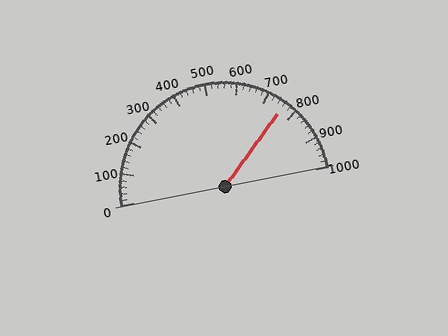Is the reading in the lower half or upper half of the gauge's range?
The reading is in the upper half of the range (0 to 1000).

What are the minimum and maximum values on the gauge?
The gauge ranges from 0 to 1000.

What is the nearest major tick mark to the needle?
The nearest major tick mark is 800.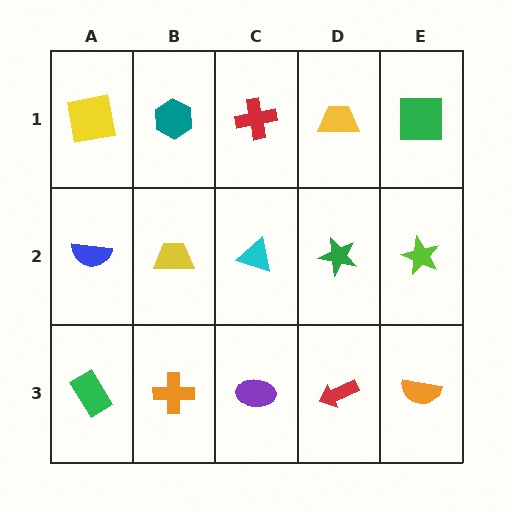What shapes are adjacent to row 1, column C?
A cyan triangle (row 2, column C), a teal hexagon (row 1, column B), a yellow trapezoid (row 1, column D).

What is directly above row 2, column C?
A red cross.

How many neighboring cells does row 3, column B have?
3.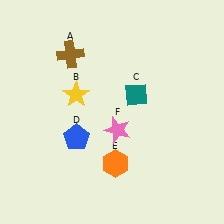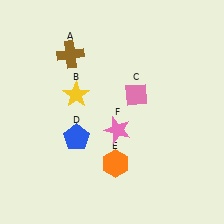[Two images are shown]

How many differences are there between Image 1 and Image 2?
There is 1 difference between the two images.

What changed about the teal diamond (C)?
In Image 1, C is teal. In Image 2, it changed to pink.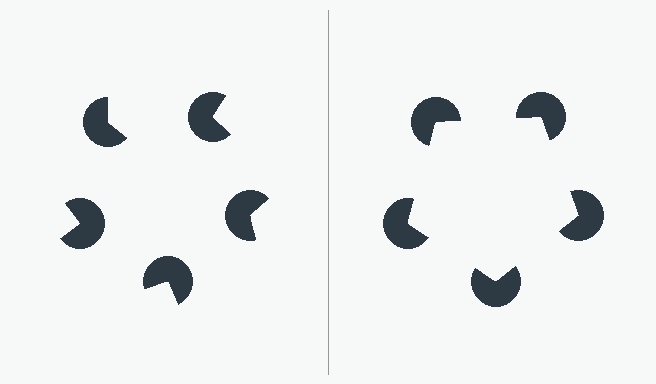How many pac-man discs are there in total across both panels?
10 — 5 on each side.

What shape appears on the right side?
An illusory pentagon.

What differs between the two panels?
The pac-man discs are positioned identically on both sides; only the wedge orientations differ. On the right they align to a pentagon; on the left they are misaligned.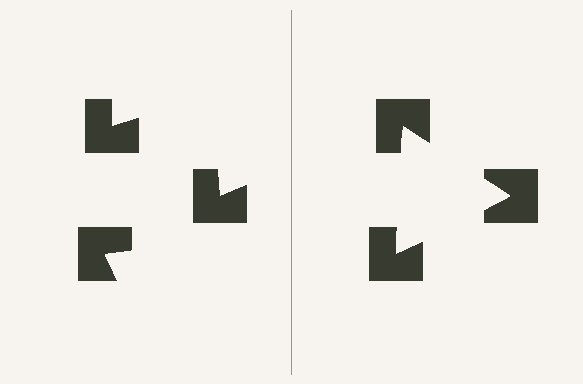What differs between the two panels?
The notched squares are positioned identically on both sides; only the wedge orientations differ. On the right they align to a triangle; on the left they are misaligned.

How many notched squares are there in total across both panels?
6 — 3 on each side.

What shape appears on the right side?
An illusory triangle.